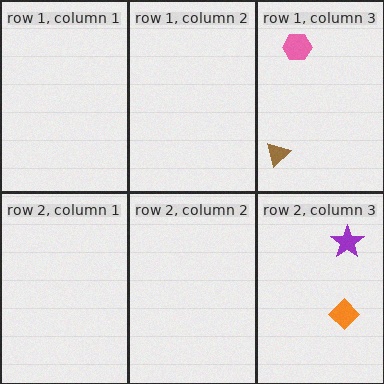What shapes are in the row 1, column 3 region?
The brown triangle, the pink hexagon.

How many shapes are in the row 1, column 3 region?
2.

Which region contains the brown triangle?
The row 1, column 3 region.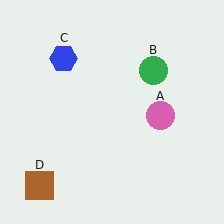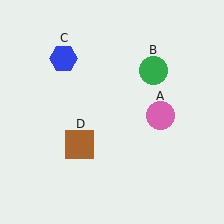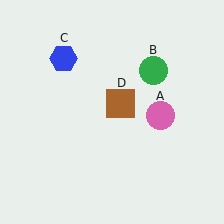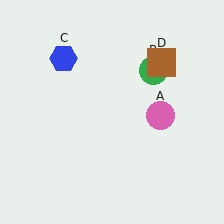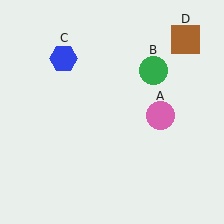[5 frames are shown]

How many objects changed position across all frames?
1 object changed position: brown square (object D).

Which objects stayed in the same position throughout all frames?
Pink circle (object A) and green circle (object B) and blue hexagon (object C) remained stationary.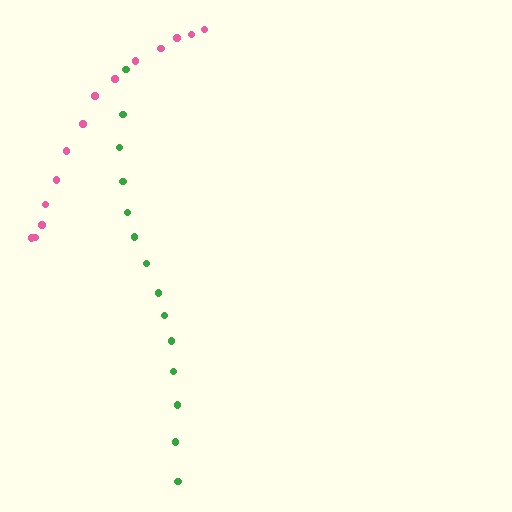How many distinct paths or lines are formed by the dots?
There are 2 distinct paths.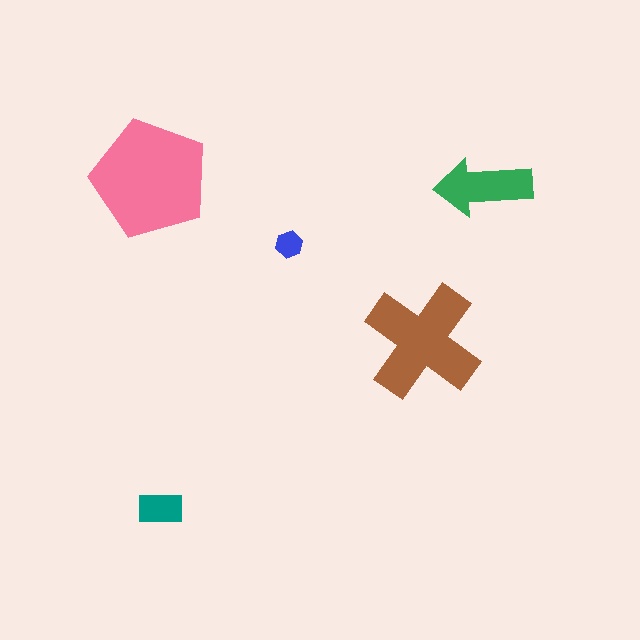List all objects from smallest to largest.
The blue hexagon, the teal rectangle, the green arrow, the brown cross, the pink pentagon.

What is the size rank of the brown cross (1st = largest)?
2nd.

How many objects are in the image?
There are 5 objects in the image.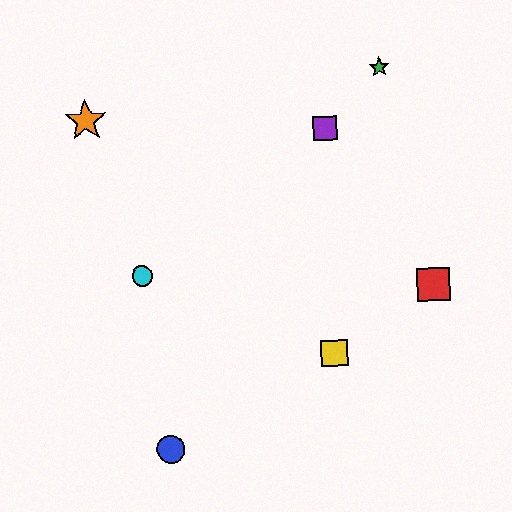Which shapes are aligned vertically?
The yellow square, the purple square are aligned vertically.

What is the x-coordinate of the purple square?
The purple square is at x≈325.